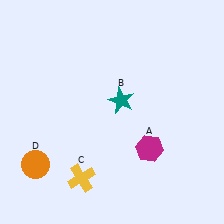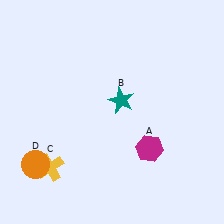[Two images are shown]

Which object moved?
The yellow cross (C) moved left.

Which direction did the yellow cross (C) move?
The yellow cross (C) moved left.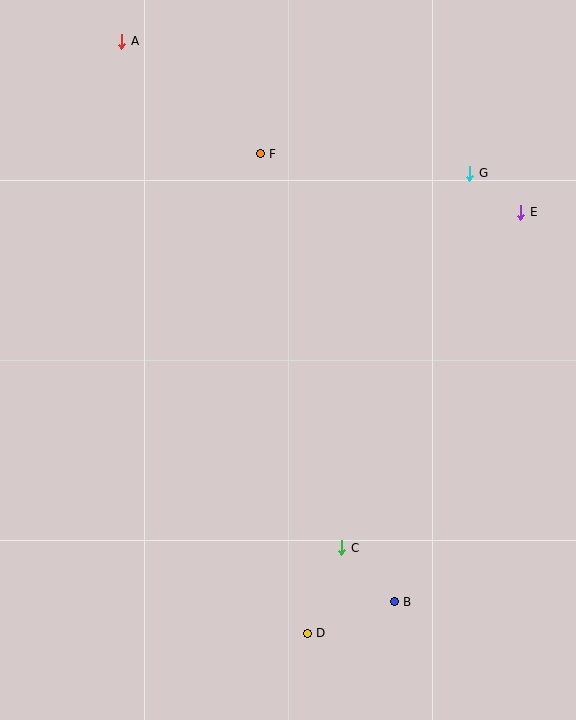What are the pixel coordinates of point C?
Point C is at (342, 548).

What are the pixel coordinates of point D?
Point D is at (307, 633).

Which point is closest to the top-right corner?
Point G is closest to the top-right corner.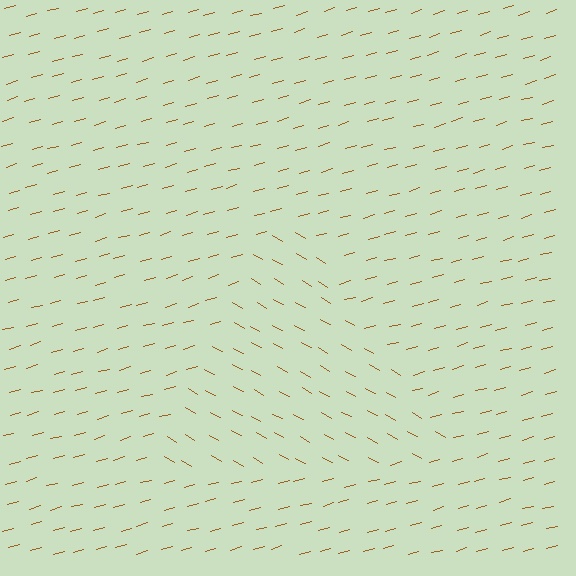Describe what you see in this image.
The image is filled with small brown line segments. A triangle region in the image has lines oriented differently from the surrounding lines, creating a visible texture boundary.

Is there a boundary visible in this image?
Yes, there is a texture boundary formed by a change in line orientation.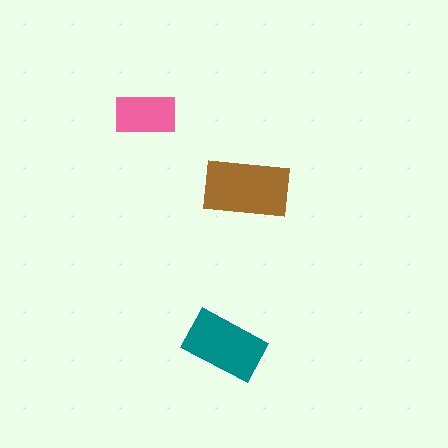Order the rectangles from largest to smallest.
the brown one, the teal one, the pink one.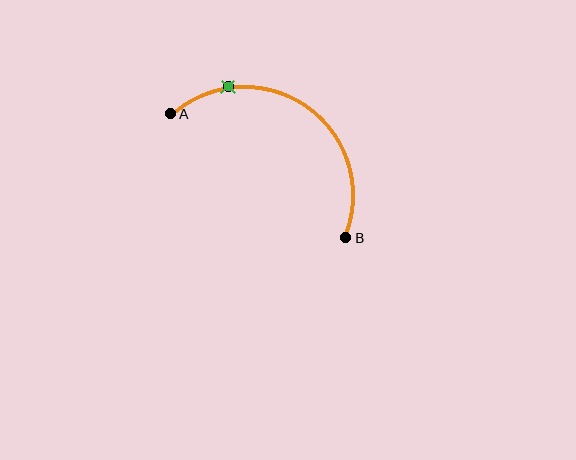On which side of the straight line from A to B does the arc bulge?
The arc bulges above and to the right of the straight line connecting A and B.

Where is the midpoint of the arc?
The arc midpoint is the point on the curve farthest from the straight line joining A and B. It sits above and to the right of that line.